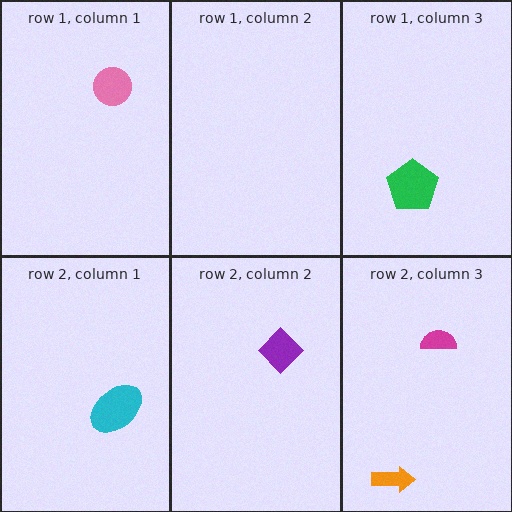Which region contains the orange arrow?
The row 2, column 3 region.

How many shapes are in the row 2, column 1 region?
1.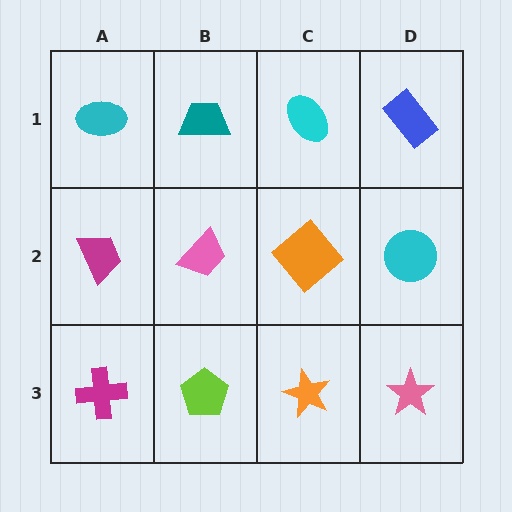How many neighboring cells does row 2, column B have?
4.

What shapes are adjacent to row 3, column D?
A cyan circle (row 2, column D), an orange star (row 3, column C).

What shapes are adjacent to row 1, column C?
An orange diamond (row 2, column C), a teal trapezoid (row 1, column B), a blue rectangle (row 1, column D).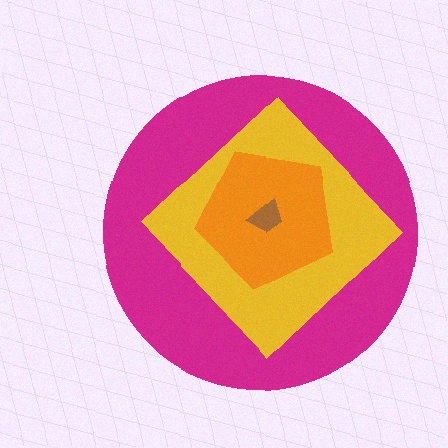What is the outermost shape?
The magenta circle.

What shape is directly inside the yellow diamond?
The orange pentagon.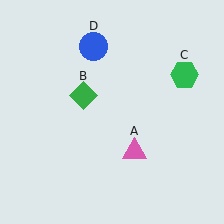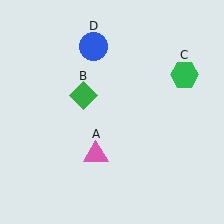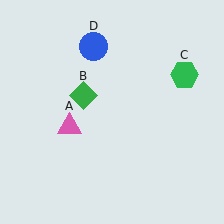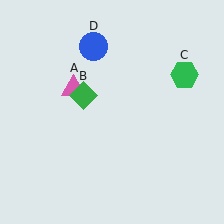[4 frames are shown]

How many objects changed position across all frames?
1 object changed position: pink triangle (object A).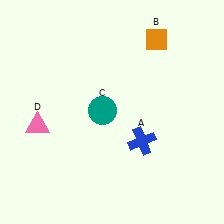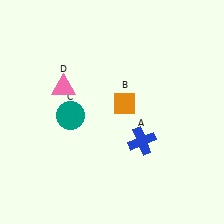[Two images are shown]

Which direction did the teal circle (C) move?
The teal circle (C) moved left.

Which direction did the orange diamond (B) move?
The orange diamond (B) moved down.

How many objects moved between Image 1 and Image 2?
3 objects moved between the two images.